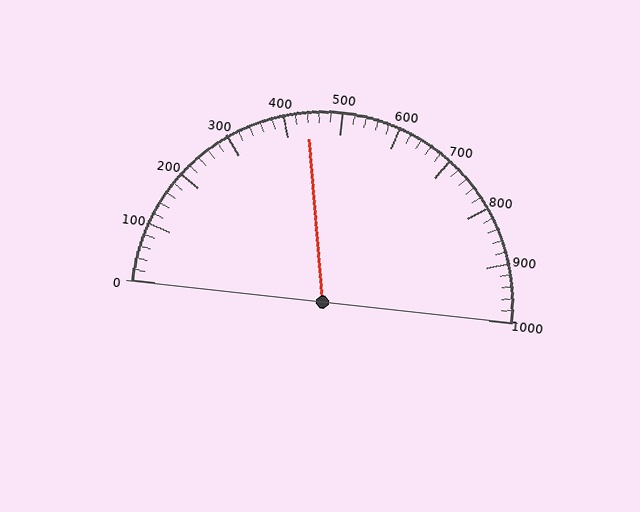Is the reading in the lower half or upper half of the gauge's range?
The reading is in the lower half of the range (0 to 1000).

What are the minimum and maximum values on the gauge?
The gauge ranges from 0 to 1000.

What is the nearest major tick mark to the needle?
The nearest major tick mark is 400.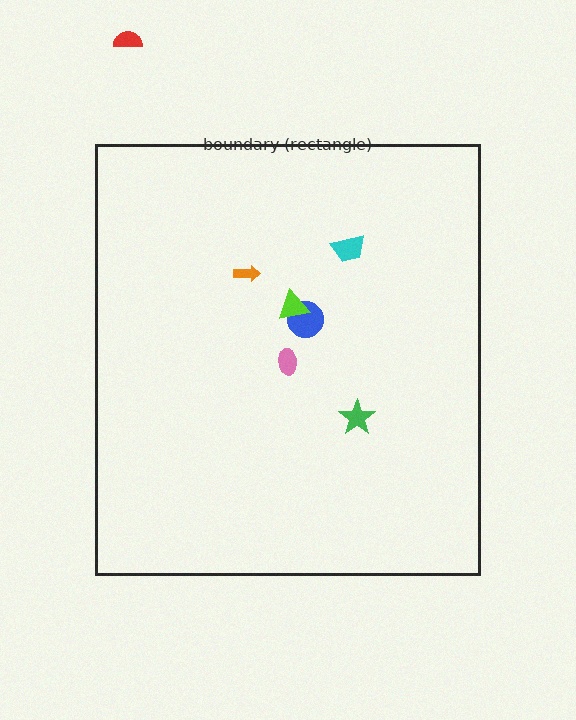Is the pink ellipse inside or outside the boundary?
Inside.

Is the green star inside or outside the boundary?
Inside.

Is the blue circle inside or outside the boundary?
Inside.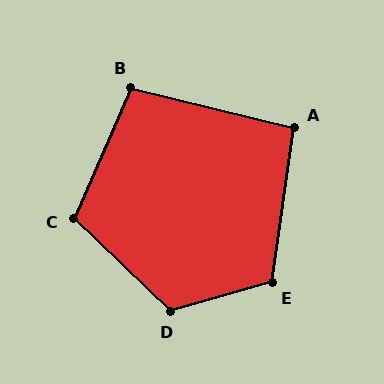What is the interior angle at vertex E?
Approximately 114 degrees (obtuse).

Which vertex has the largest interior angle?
D, at approximately 121 degrees.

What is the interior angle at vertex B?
Approximately 100 degrees (obtuse).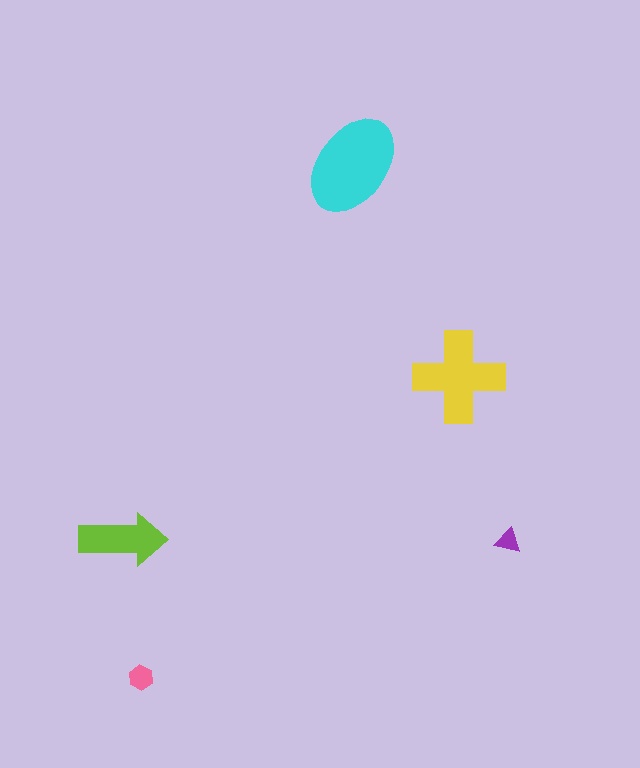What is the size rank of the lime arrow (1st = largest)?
3rd.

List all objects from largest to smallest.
The cyan ellipse, the yellow cross, the lime arrow, the pink hexagon, the purple triangle.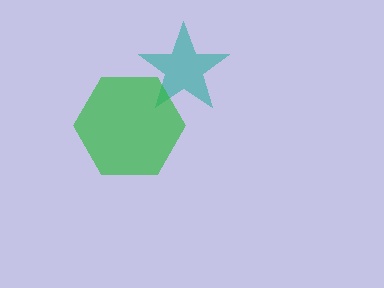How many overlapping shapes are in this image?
There are 2 overlapping shapes in the image.